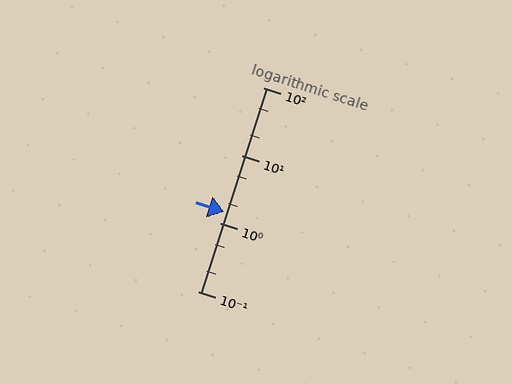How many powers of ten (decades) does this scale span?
The scale spans 3 decades, from 0.1 to 100.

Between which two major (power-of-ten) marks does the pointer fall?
The pointer is between 1 and 10.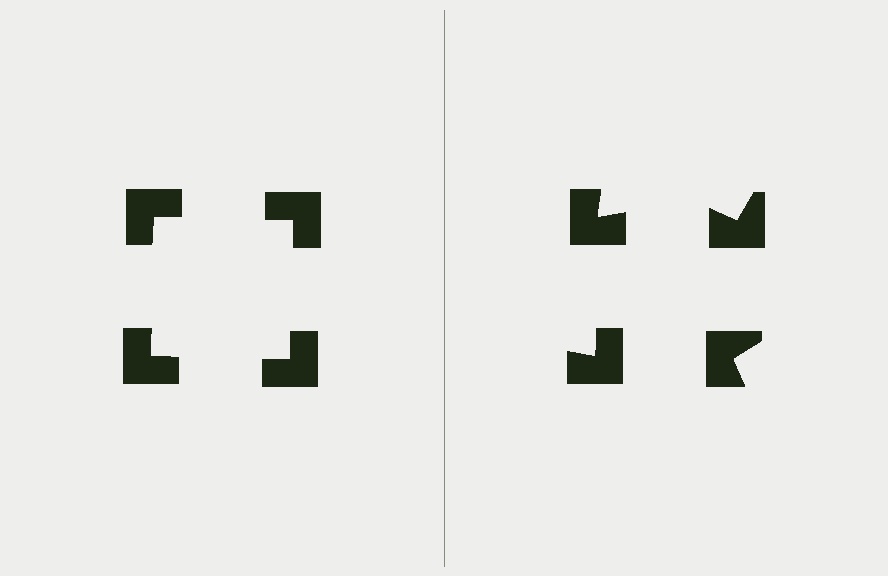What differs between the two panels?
The notched squares are positioned identically on both sides; only the wedge orientations differ. On the left they align to a square; on the right they are misaligned.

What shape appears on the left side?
An illusory square.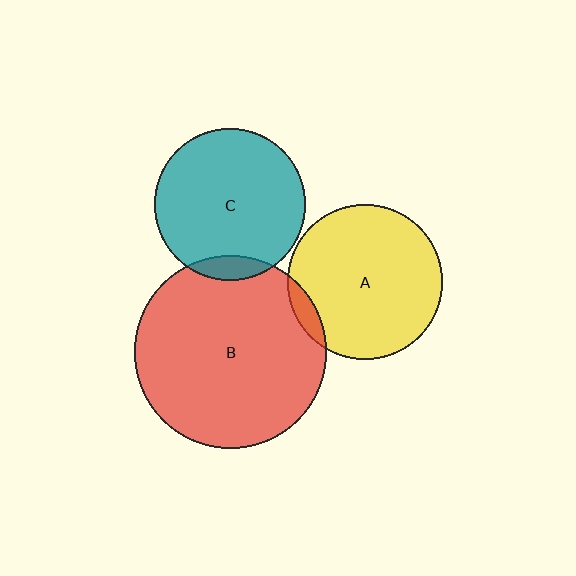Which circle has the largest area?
Circle B (red).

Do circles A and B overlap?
Yes.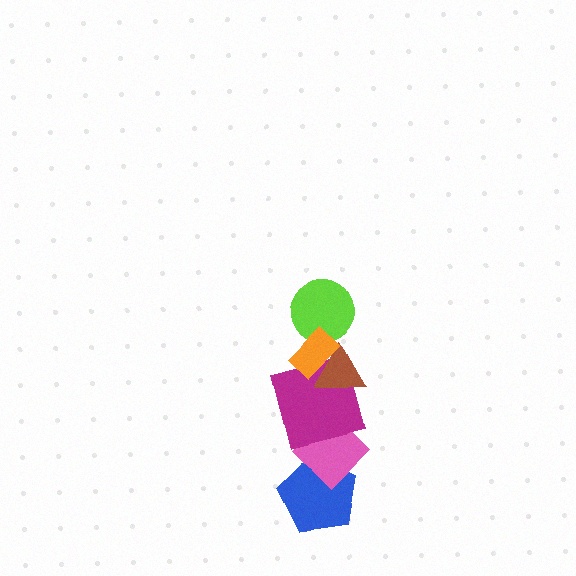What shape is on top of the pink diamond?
The magenta square is on top of the pink diamond.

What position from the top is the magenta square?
The magenta square is 4th from the top.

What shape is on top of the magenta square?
The brown triangle is on top of the magenta square.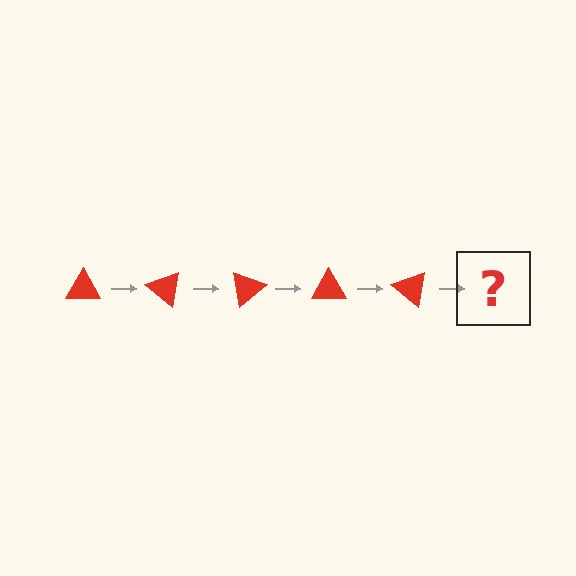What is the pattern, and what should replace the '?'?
The pattern is that the triangle rotates 40 degrees each step. The '?' should be a red triangle rotated 200 degrees.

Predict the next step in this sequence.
The next step is a red triangle rotated 200 degrees.